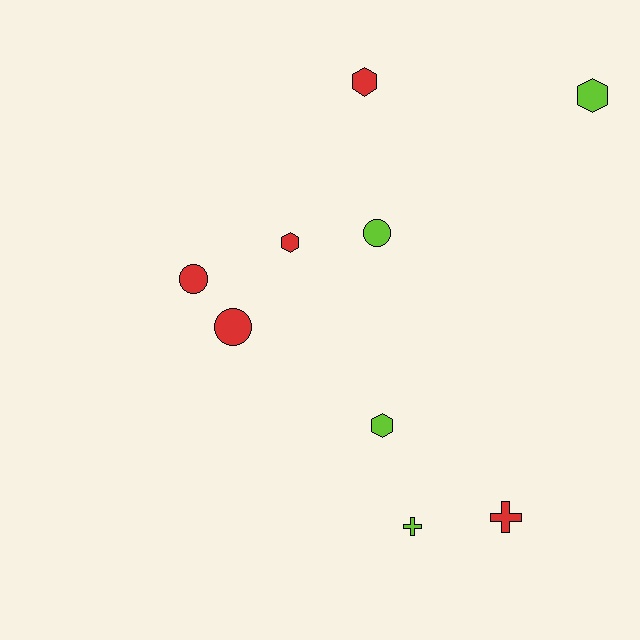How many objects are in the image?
There are 9 objects.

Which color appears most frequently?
Red, with 5 objects.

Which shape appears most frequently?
Hexagon, with 4 objects.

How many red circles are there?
There are 2 red circles.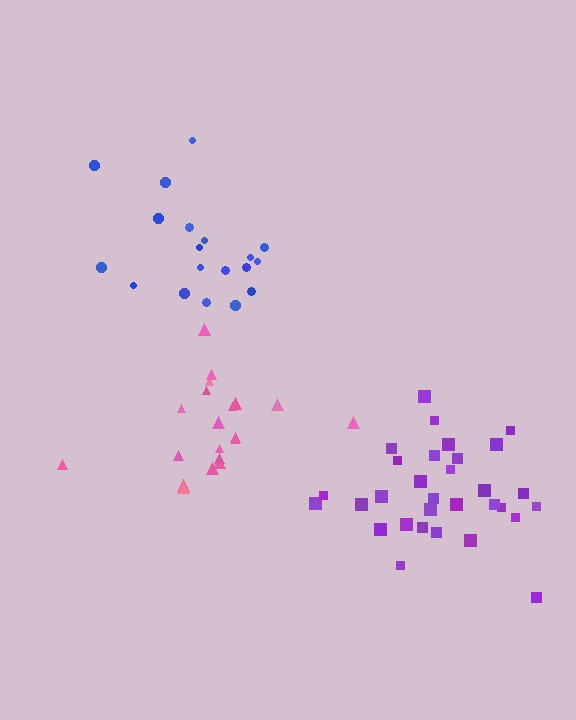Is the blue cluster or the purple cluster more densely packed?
Purple.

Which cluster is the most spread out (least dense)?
Blue.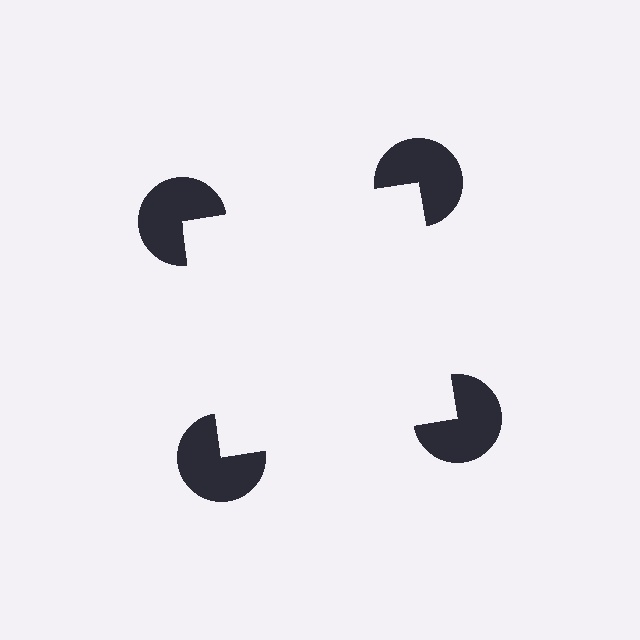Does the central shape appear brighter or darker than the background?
It typically appears slightly brighter than the background, even though no actual brightness change is drawn.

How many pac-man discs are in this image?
There are 4 — one at each vertex of the illusory square.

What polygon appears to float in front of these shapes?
An illusory square — its edges are inferred from the aligned wedge cuts in the pac-man discs, not physically drawn.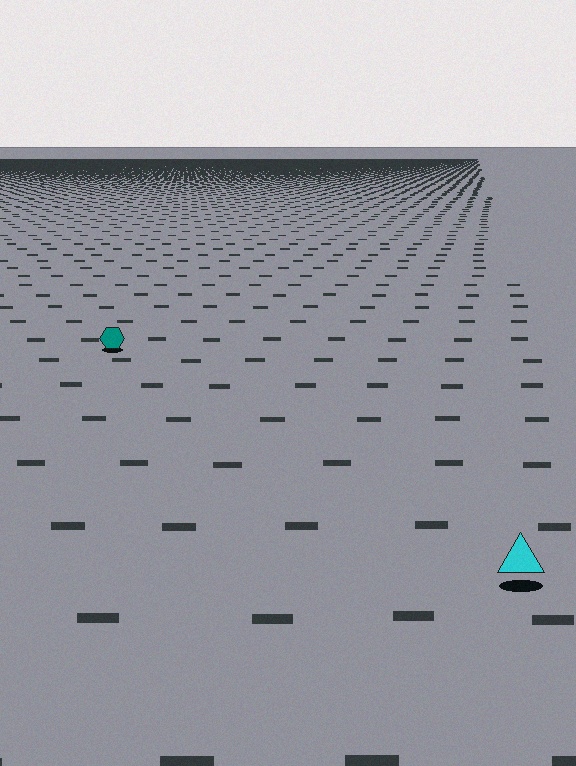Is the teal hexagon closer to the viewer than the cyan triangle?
No. The cyan triangle is closer — you can tell from the texture gradient: the ground texture is coarser near it.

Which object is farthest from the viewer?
The teal hexagon is farthest from the viewer. It appears smaller and the ground texture around it is denser.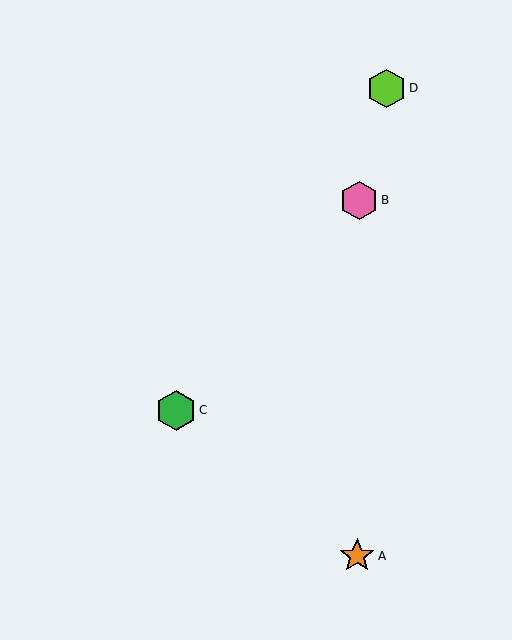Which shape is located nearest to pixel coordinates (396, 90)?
The lime hexagon (labeled D) at (386, 88) is nearest to that location.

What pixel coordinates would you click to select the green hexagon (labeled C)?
Click at (176, 410) to select the green hexagon C.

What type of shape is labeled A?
Shape A is an orange star.